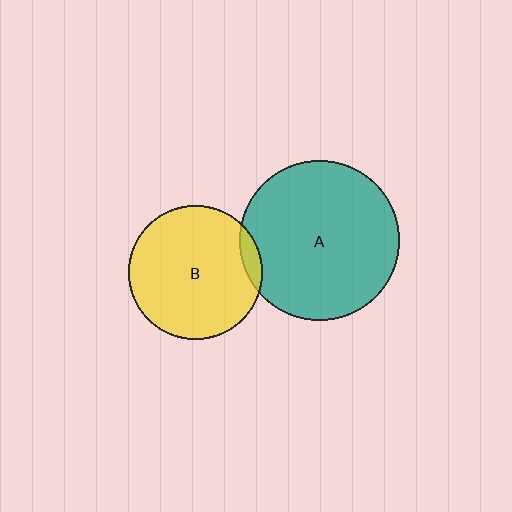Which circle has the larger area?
Circle A (teal).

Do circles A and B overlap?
Yes.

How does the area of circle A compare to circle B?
Approximately 1.4 times.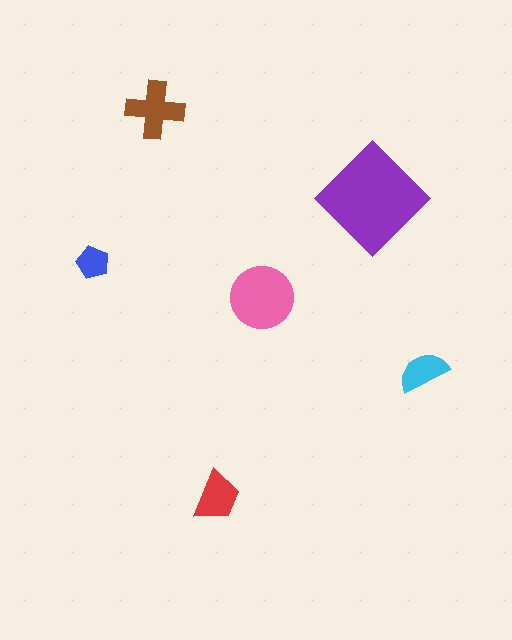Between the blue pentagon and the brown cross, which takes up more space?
The brown cross.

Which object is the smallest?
The blue pentagon.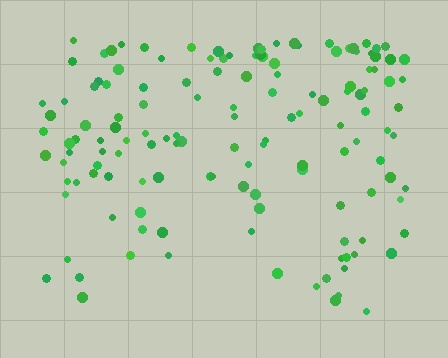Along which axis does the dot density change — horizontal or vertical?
Vertical.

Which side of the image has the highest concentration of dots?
The top.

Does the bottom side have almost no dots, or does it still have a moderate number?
Still a moderate number, just noticeably fewer than the top.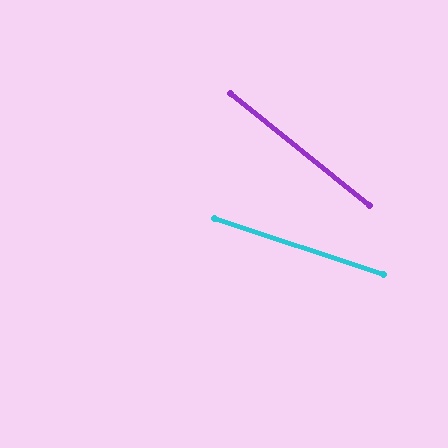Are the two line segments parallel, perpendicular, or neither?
Neither parallel nor perpendicular — they differ by about 21°.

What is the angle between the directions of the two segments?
Approximately 21 degrees.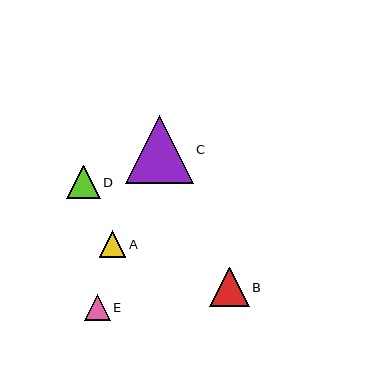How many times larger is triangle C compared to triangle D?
Triangle C is approximately 2.0 times the size of triangle D.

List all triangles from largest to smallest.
From largest to smallest: C, B, D, A, E.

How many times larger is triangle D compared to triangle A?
Triangle D is approximately 1.3 times the size of triangle A.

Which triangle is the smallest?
Triangle E is the smallest with a size of approximately 26 pixels.